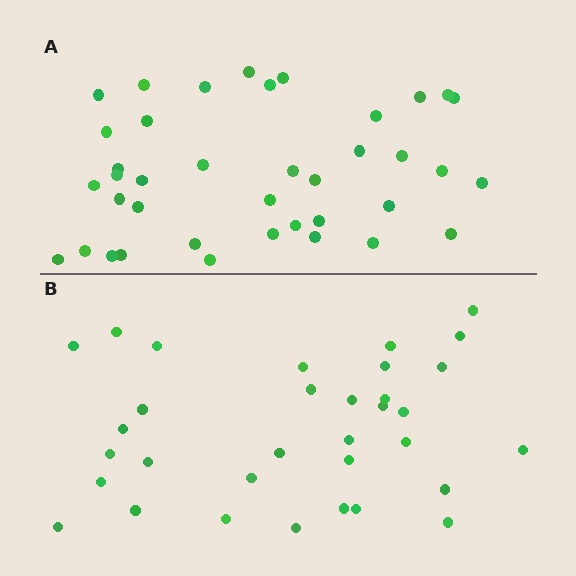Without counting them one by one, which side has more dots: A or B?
Region A (the top region) has more dots.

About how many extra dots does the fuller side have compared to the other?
Region A has about 6 more dots than region B.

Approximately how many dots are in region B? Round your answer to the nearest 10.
About 30 dots. (The exact count is 33, which rounds to 30.)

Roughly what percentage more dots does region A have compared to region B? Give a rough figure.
About 20% more.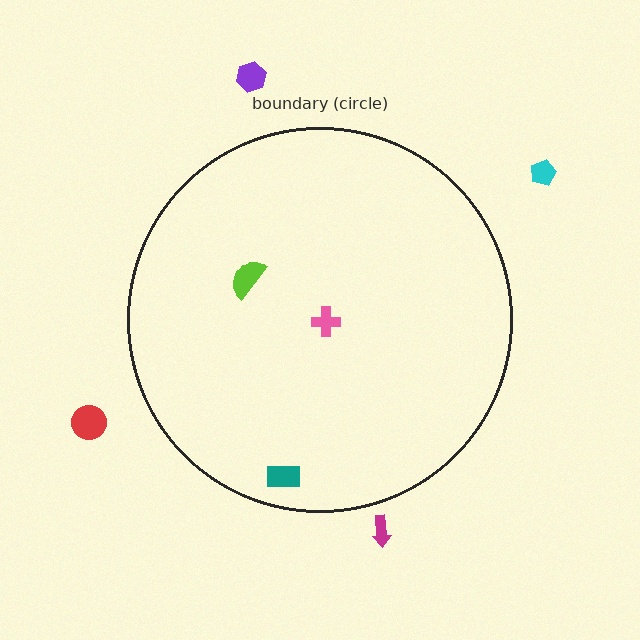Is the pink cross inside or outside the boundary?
Inside.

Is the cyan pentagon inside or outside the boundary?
Outside.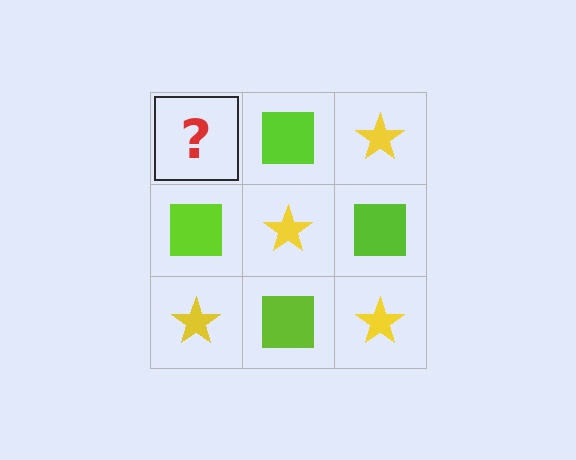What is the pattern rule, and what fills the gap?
The rule is that it alternates yellow star and lime square in a checkerboard pattern. The gap should be filled with a yellow star.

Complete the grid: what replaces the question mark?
The question mark should be replaced with a yellow star.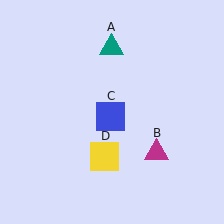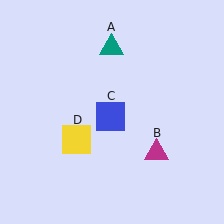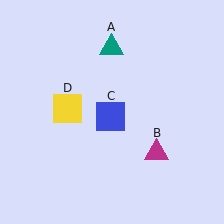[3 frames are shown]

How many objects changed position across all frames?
1 object changed position: yellow square (object D).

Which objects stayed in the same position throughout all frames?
Teal triangle (object A) and magenta triangle (object B) and blue square (object C) remained stationary.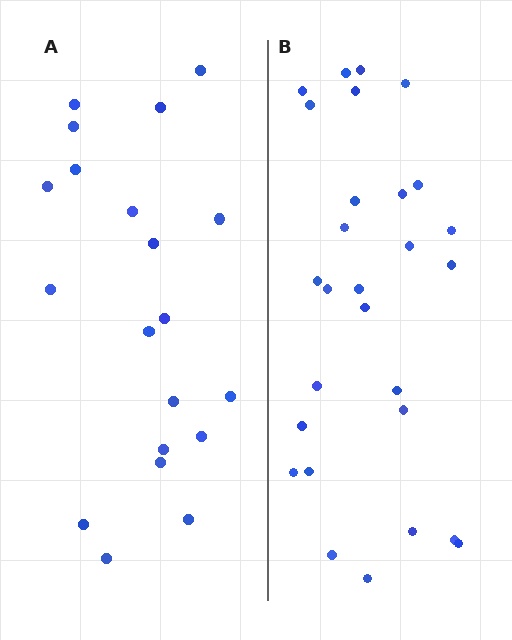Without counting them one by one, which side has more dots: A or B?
Region B (the right region) has more dots.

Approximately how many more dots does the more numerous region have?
Region B has roughly 8 or so more dots than region A.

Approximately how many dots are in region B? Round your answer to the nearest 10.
About 30 dots. (The exact count is 28, which rounds to 30.)